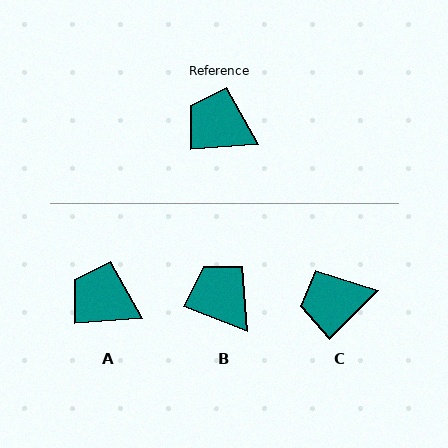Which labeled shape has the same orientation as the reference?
A.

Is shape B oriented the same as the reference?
No, it is off by about 25 degrees.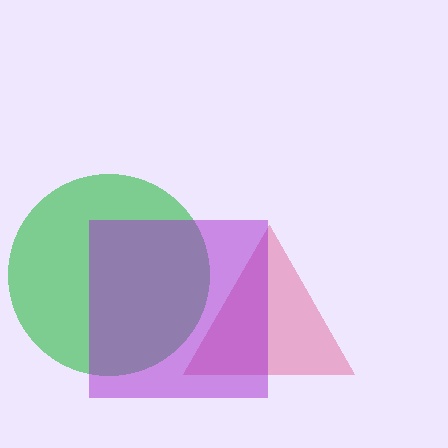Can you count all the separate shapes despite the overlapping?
Yes, there are 3 separate shapes.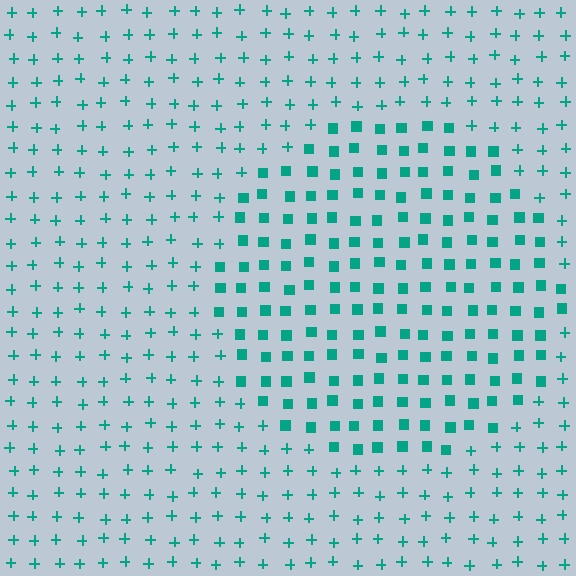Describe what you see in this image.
The image is filled with small teal elements arranged in a uniform grid. A circle-shaped region contains squares, while the surrounding area contains plus signs. The boundary is defined purely by the change in element shape.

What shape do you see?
I see a circle.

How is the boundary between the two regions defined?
The boundary is defined by a change in element shape: squares inside vs. plus signs outside. All elements share the same color and spacing.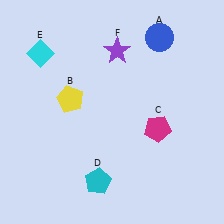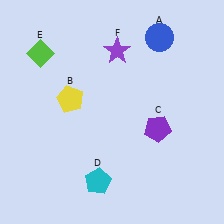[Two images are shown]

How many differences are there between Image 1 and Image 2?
There are 2 differences between the two images.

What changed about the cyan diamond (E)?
In Image 1, E is cyan. In Image 2, it changed to lime.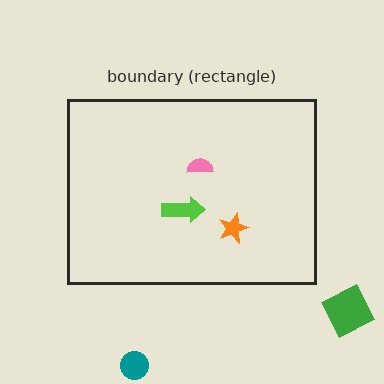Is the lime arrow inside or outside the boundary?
Inside.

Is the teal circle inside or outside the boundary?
Outside.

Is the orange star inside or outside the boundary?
Inside.